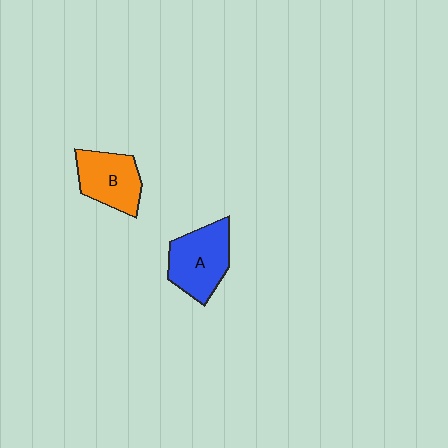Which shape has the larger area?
Shape A (blue).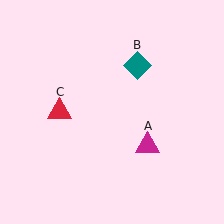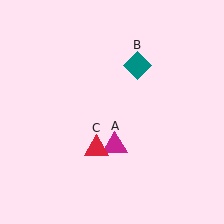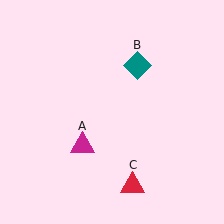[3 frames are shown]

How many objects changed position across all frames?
2 objects changed position: magenta triangle (object A), red triangle (object C).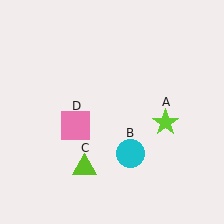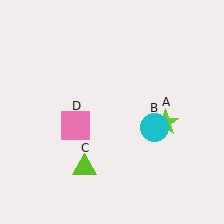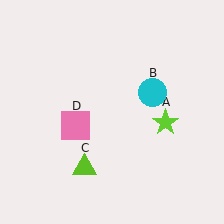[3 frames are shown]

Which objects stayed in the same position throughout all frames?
Lime star (object A) and lime triangle (object C) and pink square (object D) remained stationary.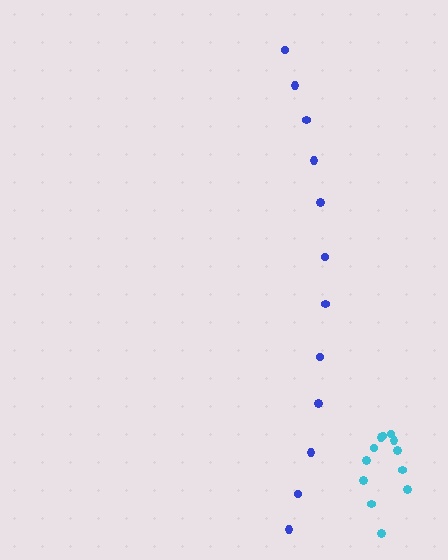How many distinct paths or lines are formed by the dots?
There are 2 distinct paths.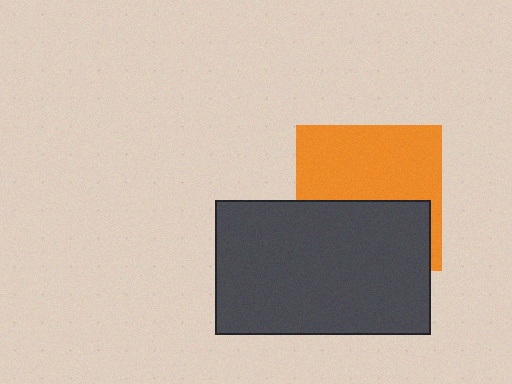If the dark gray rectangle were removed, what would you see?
You would see the complete orange square.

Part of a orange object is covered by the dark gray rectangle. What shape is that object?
It is a square.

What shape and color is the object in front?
The object in front is a dark gray rectangle.